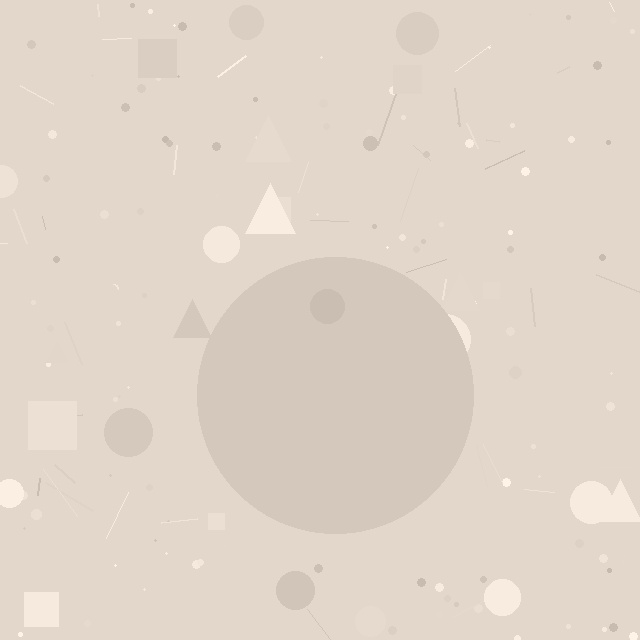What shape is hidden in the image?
A circle is hidden in the image.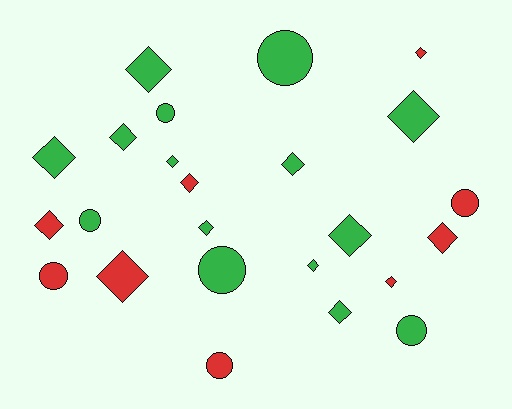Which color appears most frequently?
Green, with 15 objects.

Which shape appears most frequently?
Diamond, with 16 objects.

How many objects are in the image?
There are 24 objects.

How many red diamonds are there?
There are 6 red diamonds.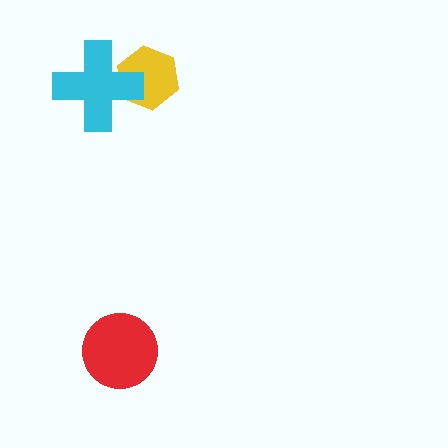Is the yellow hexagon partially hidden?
Yes, it is partially covered by another shape.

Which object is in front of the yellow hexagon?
The cyan cross is in front of the yellow hexagon.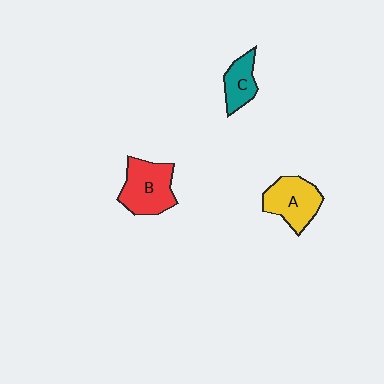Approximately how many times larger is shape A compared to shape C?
Approximately 1.5 times.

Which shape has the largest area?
Shape B (red).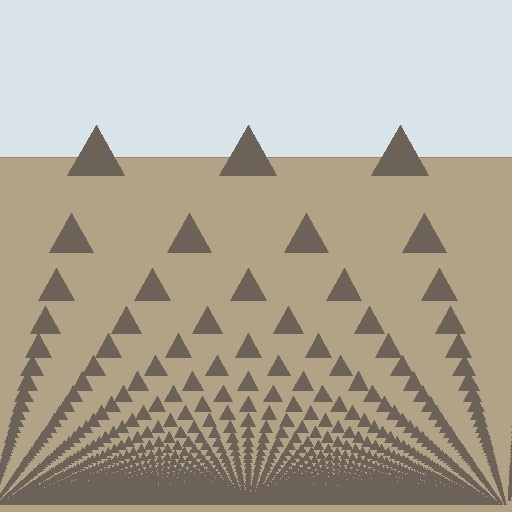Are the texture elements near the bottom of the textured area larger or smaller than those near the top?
Smaller. The gradient is inverted — elements near the bottom are smaller and denser.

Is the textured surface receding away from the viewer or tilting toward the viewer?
The surface appears to tilt toward the viewer. Texture elements get larger and sparser toward the top.